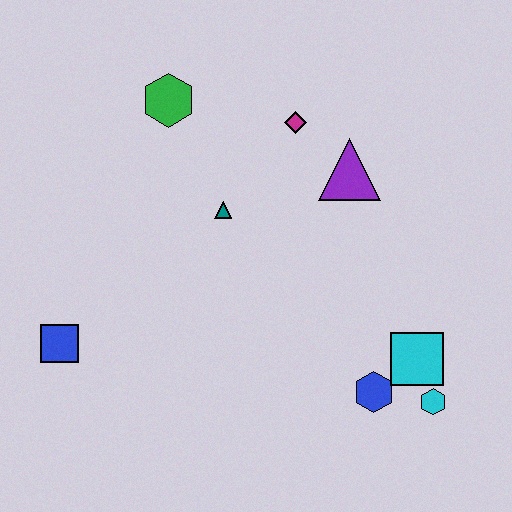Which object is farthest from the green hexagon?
The cyan hexagon is farthest from the green hexagon.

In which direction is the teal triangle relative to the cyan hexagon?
The teal triangle is to the left of the cyan hexagon.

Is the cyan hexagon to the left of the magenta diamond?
No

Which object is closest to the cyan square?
The cyan hexagon is closest to the cyan square.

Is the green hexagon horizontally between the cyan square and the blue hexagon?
No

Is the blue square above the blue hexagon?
Yes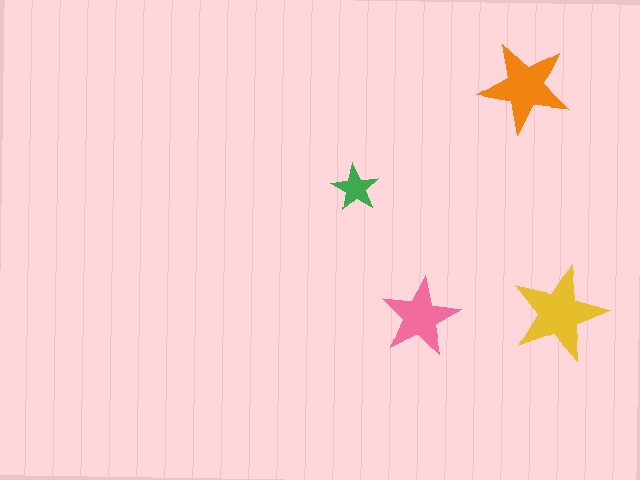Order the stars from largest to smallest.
the yellow one, the orange one, the pink one, the green one.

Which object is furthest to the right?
The yellow star is rightmost.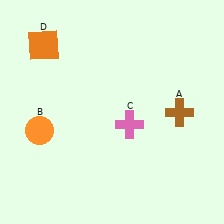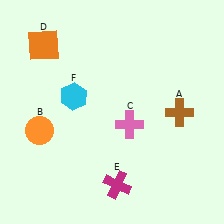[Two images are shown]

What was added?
A magenta cross (E), a cyan hexagon (F) were added in Image 2.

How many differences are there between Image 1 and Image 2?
There are 2 differences between the two images.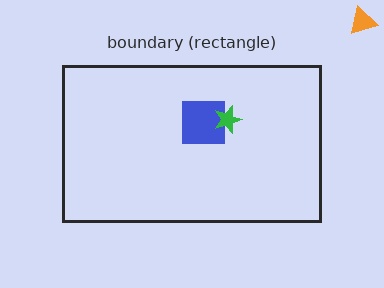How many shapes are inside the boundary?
2 inside, 1 outside.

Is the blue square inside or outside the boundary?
Inside.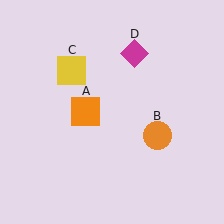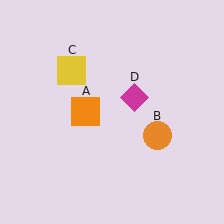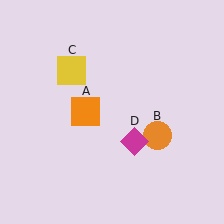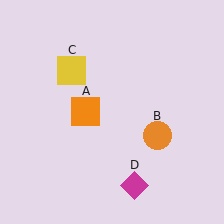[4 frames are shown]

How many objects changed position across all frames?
1 object changed position: magenta diamond (object D).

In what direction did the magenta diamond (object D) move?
The magenta diamond (object D) moved down.